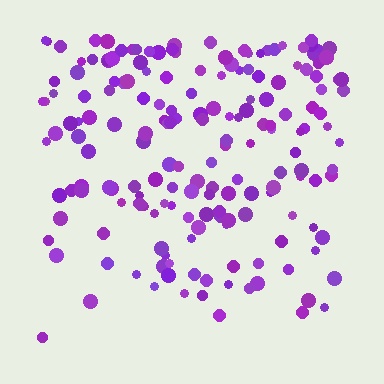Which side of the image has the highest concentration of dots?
The top.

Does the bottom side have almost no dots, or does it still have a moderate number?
Still a moderate number, just noticeably fewer than the top.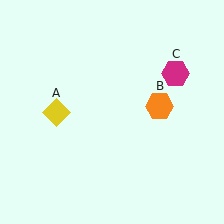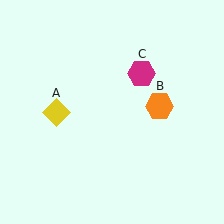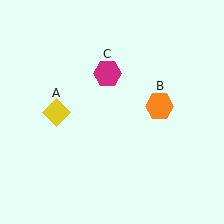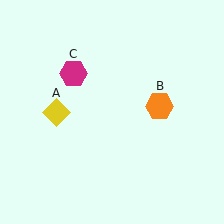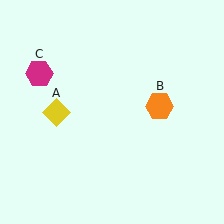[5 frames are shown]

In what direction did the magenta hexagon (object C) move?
The magenta hexagon (object C) moved left.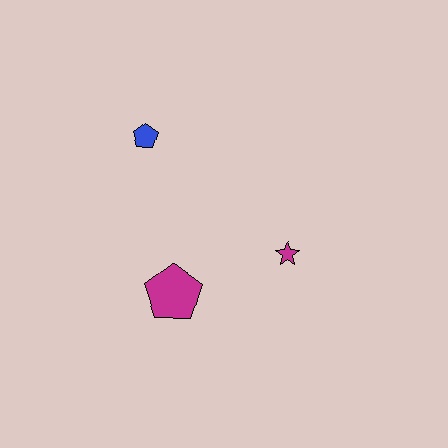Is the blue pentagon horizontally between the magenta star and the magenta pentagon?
No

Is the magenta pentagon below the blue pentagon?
Yes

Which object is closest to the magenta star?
The magenta pentagon is closest to the magenta star.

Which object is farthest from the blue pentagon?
The magenta star is farthest from the blue pentagon.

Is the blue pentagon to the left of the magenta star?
Yes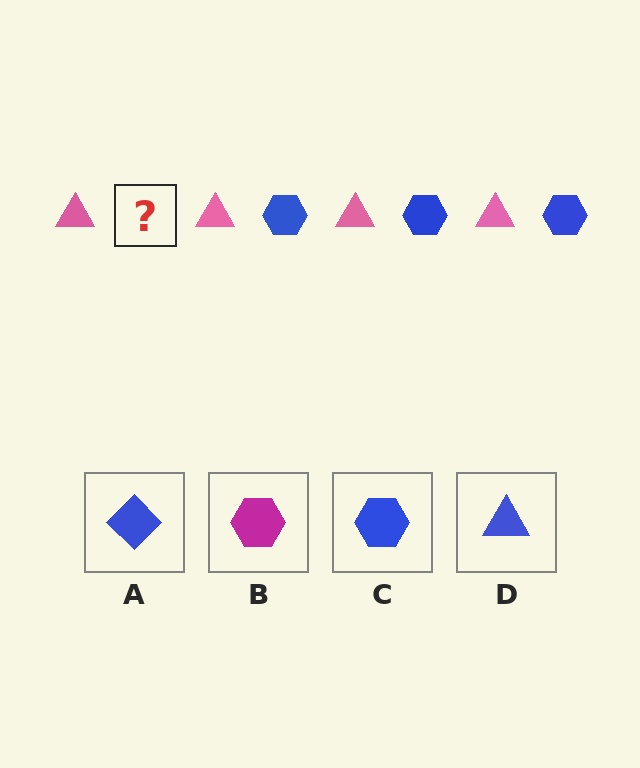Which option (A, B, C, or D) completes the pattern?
C.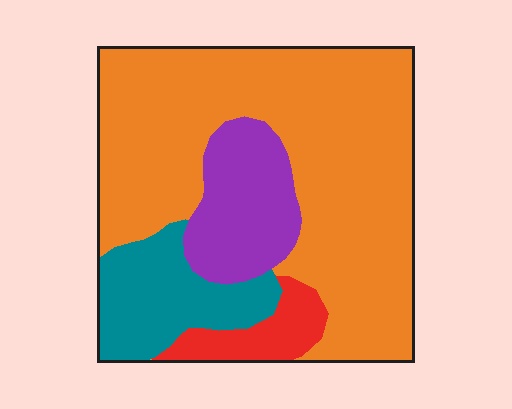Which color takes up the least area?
Red, at roughly 5%.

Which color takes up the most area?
Orange, at roughly 65%.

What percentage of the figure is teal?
Teal takes up about one sixth (1/6) of the figure.